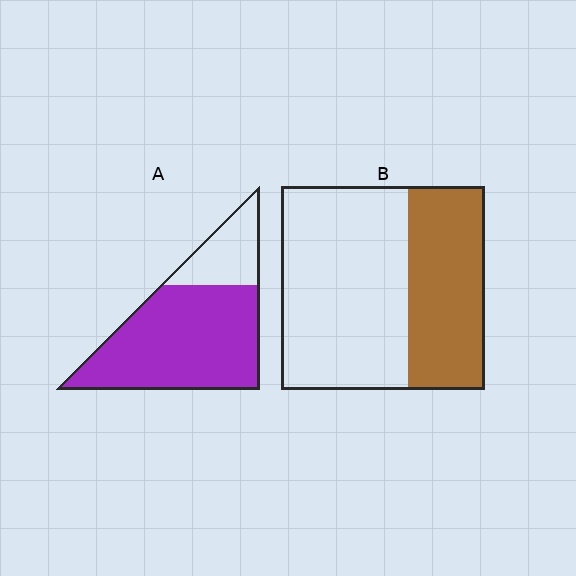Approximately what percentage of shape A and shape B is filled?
A is approximately 75% and B is approximately 40%.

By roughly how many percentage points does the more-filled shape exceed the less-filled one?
By roughly 40 percentage points (A over B).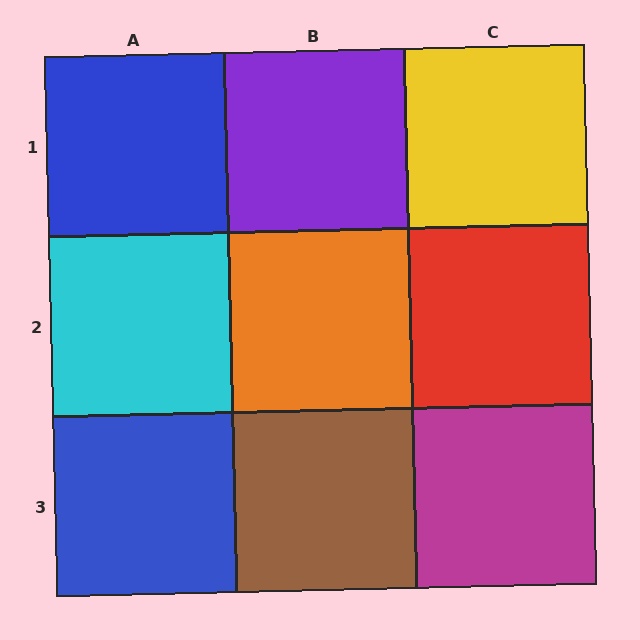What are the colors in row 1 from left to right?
Blue, purple, yellow.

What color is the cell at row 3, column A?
Blue.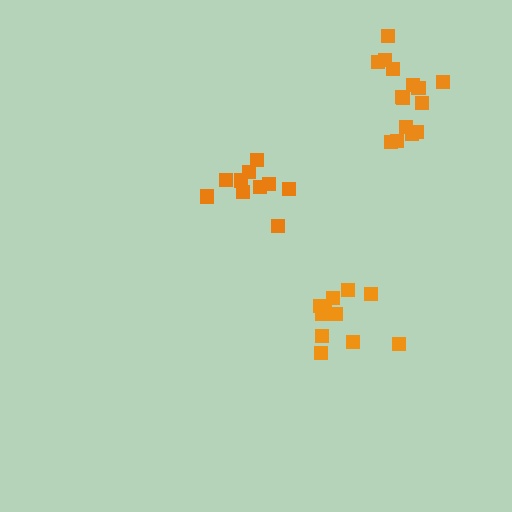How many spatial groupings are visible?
There are 3 spatial groupings.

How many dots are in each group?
Group 1: 11 dots, Group 2: 10 dots, Group 3: 16 dots (37 total).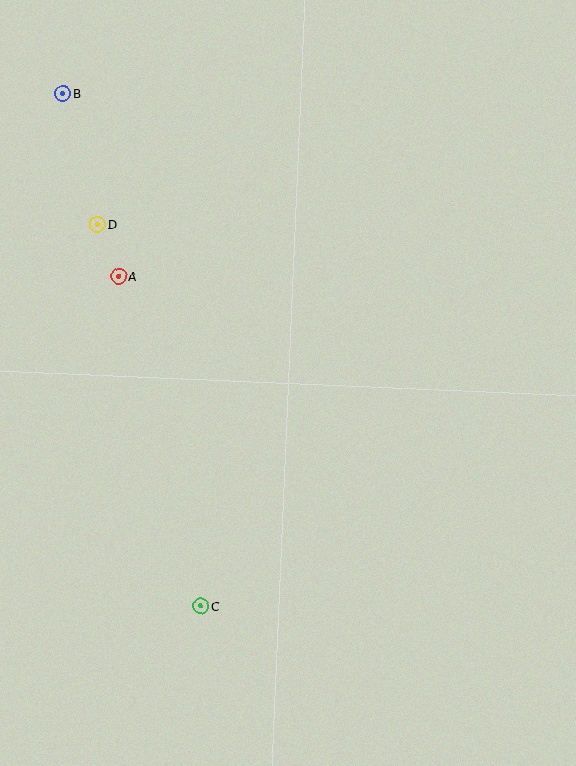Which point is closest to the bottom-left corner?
Point C is closest to the bottom-left corner.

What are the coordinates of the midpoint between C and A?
The midpoint between C and A is at (160, 441).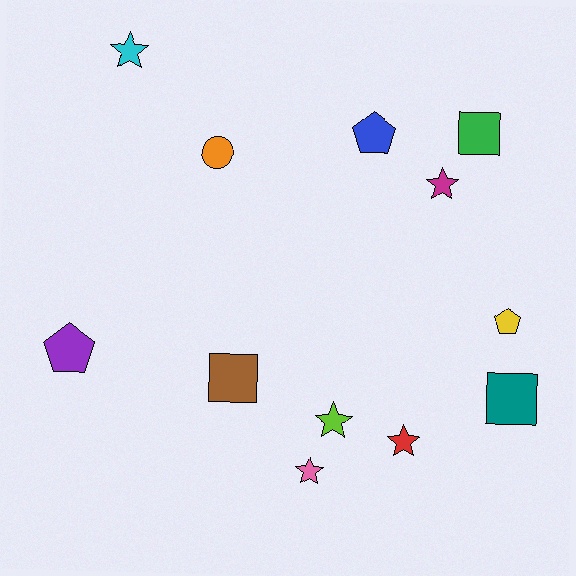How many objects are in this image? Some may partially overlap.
There are 12 objects.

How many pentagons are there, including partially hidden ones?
There are 3 pentagons.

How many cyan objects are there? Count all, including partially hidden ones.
There is 1 cyan object.